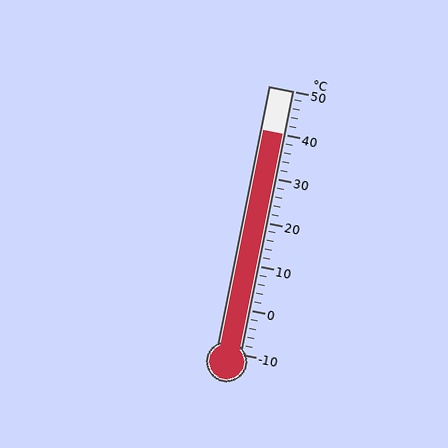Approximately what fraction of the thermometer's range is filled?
The thermometer is filled to approximately 85% of its range.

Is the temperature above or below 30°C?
The temperature is above 30°C.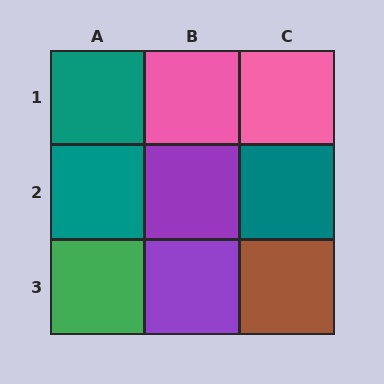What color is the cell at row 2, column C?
Teal.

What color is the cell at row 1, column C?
Pink.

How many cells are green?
1 cell is green.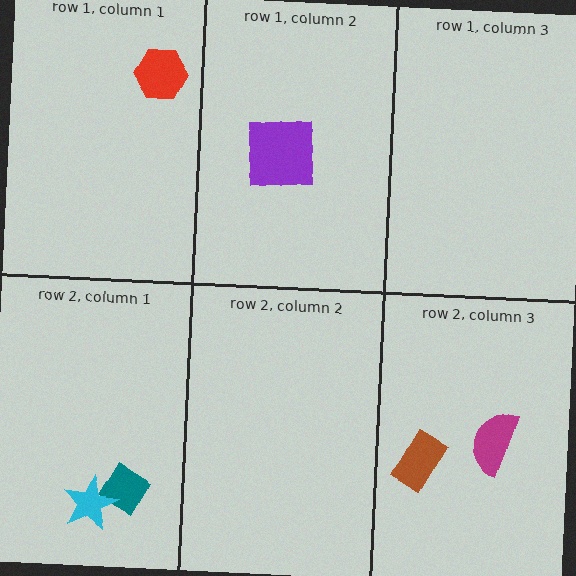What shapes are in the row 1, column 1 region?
The red hexagon.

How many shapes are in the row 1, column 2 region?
1.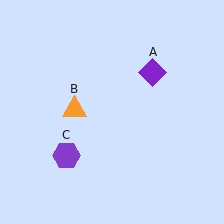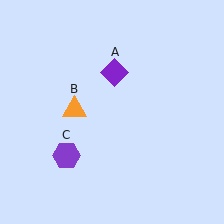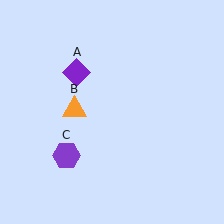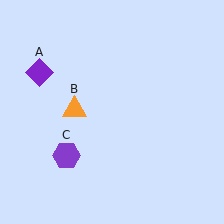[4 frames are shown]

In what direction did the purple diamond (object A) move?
The purple diamond (object A) moved left.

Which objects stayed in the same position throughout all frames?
Orange triangle (object B) and purple hexagon (object C) remained stationary.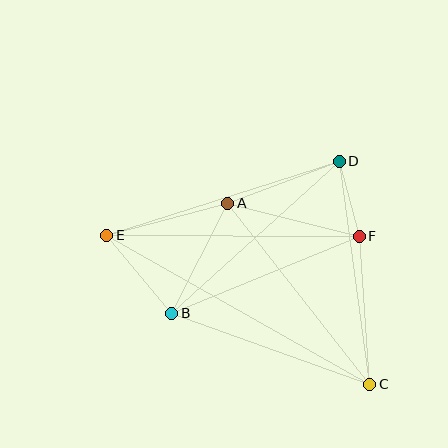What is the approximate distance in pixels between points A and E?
The distance between A and E is approximately 125 pixels.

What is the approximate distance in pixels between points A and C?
The distance between A and C is approximately 230 pixels.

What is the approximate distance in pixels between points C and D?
The distance between C and D is approximately 225 pixels.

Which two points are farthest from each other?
Points C and E are farthest from each other.